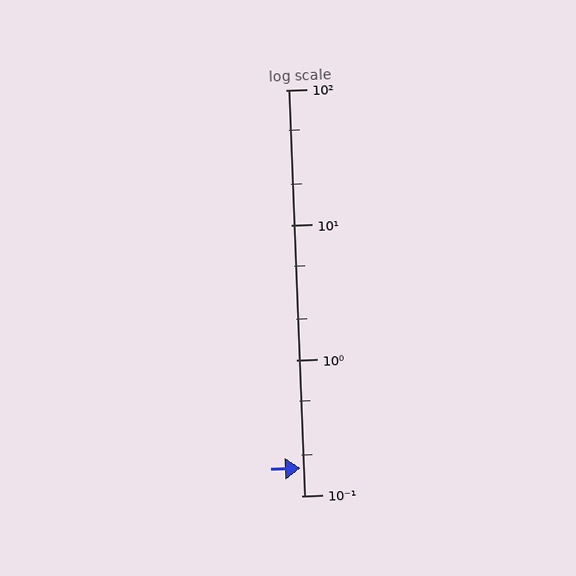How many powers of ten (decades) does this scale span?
The scale spans 3 decades, from 0.1 to 100.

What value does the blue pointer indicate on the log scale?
The pointer indicates approximately 0.16.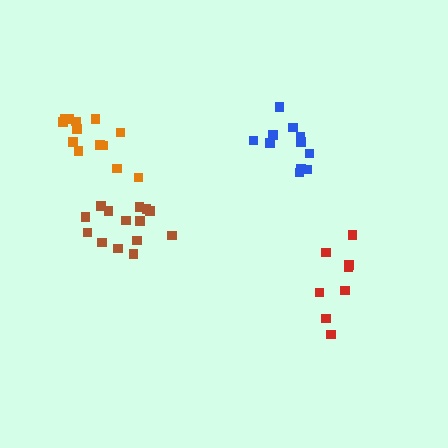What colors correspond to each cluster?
The clusters are colored: red, brown, blue, orange.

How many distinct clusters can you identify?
There are 4 distinct clusters.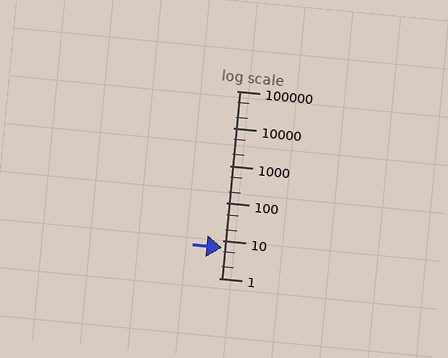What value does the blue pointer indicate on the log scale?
The pointer indicates approximately 6.5.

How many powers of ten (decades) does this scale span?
The scale spans 5 decades, from 1 to 100000.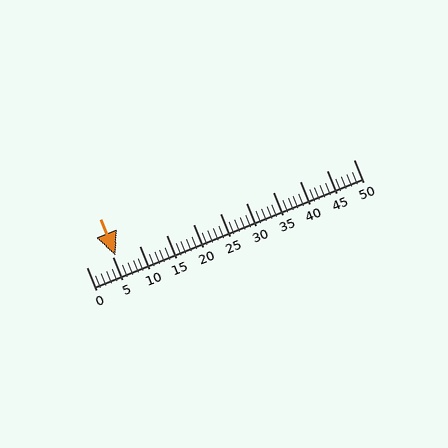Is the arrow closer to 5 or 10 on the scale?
The arrow is closer to 5.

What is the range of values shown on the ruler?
The ruler shows values from 0 to 50.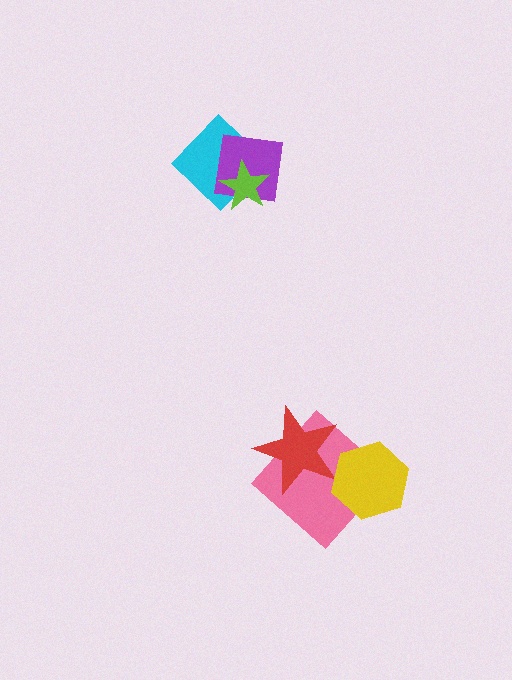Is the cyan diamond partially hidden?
Yes, it is partially covered by another shape.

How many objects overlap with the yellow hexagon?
2 objects overlap with the yellow hexagon.